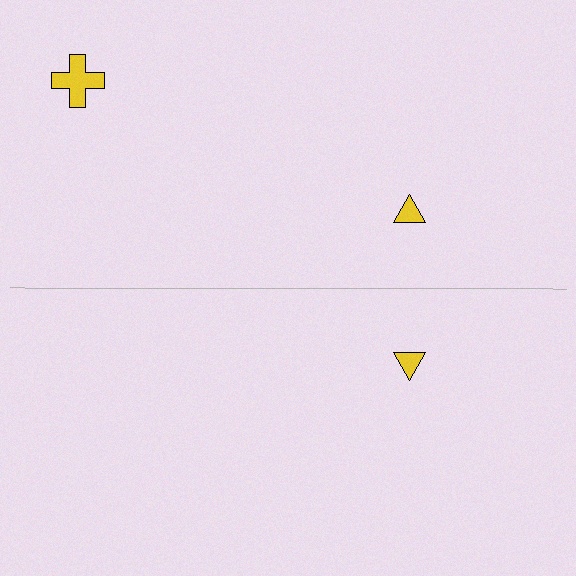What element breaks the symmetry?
A yellow cross is missing from the bottom side.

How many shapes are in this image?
There are 3 shapes in this image.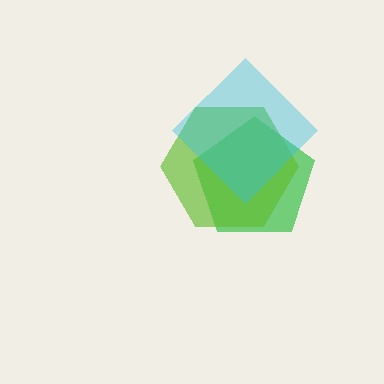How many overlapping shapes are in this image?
There are 3 overlapping shapes in the image.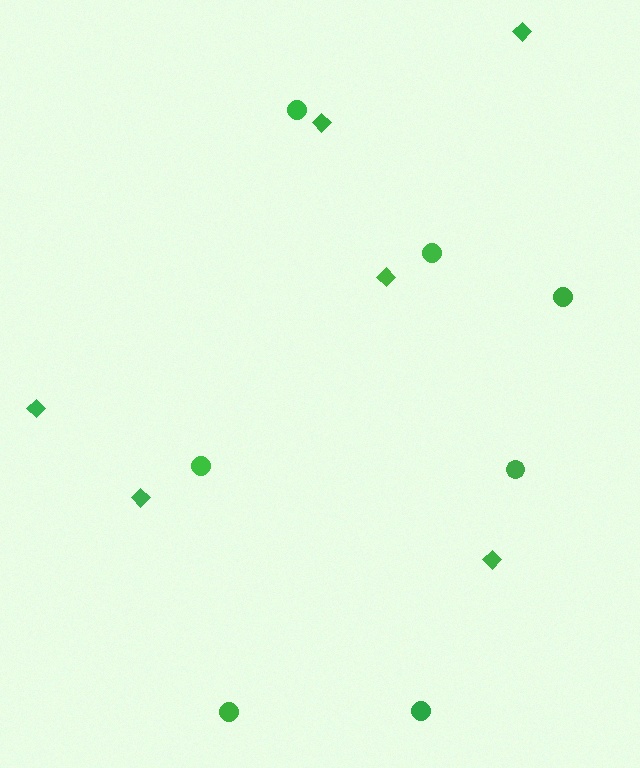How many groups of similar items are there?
There are 2 groups: one group of diamonds (6) and one group of circles (7).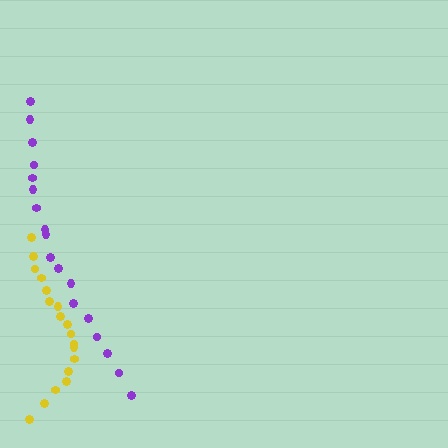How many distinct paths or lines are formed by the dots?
There are 2 distinct paths.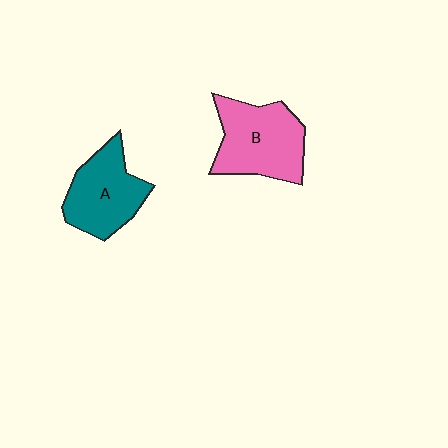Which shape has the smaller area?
Shape A (teal).